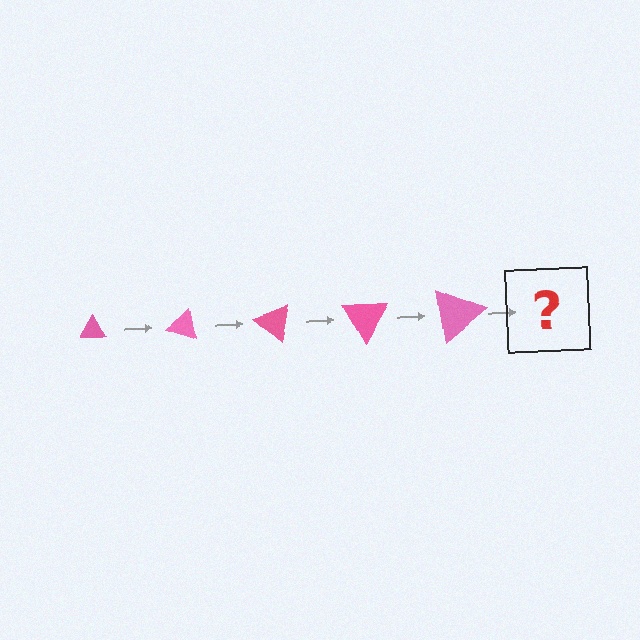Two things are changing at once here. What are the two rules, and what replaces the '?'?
The two rules are that the triangle grows larger each step and it rotates 20 degrees each step. The '?' should be a triangle, larger than the previous one and rotated 100 degrees from the start.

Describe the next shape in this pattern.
It should be a triangle, larger than the previous one and rotated 100 degrees from the start.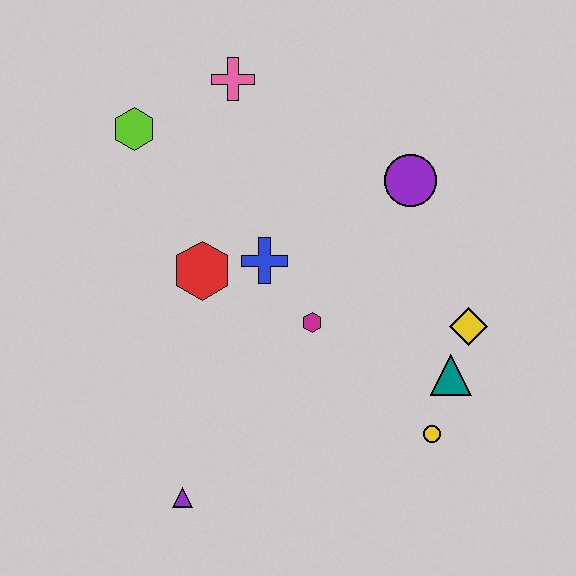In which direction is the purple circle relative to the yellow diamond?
The purple circle is above the yellow diamond.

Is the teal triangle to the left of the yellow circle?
No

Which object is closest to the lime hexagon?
The pink cross is closest to the lime hexagon.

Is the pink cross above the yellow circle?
Yes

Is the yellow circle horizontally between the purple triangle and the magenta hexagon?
No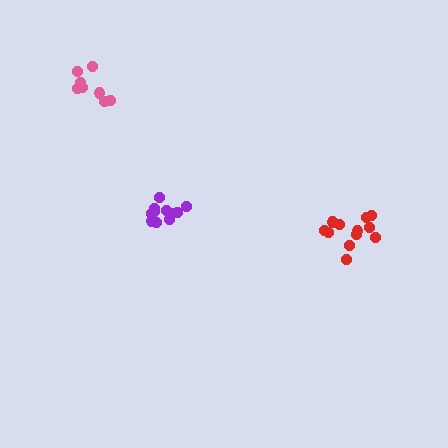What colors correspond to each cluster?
The clusters are colored: purple, pink, red.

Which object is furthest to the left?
The pink cluster is leftmost.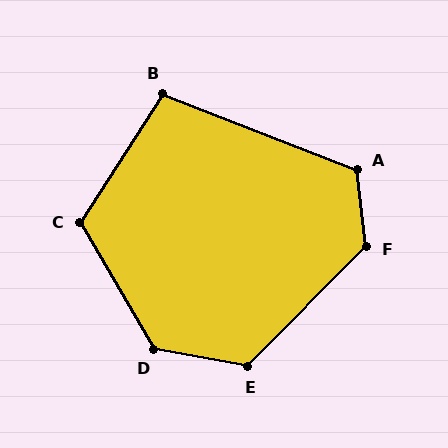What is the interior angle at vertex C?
Approximately 117 degrees (obtuse).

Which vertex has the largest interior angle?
D, at approximately 130 degrees.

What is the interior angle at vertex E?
Approximately 125 degrees (obtuse).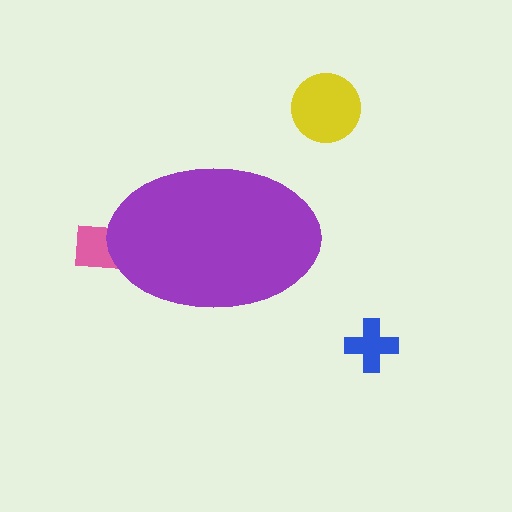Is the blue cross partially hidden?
No, the blue cross is fully visible.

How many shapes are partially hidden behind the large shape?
1 shape is partially hidden.